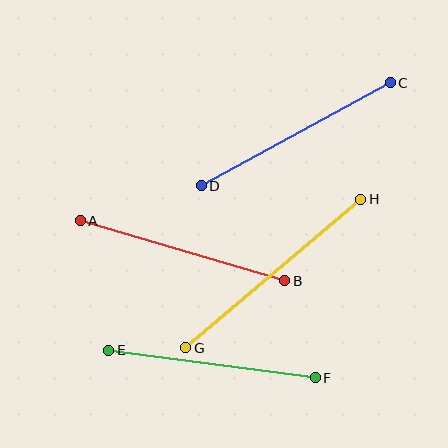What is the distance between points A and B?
The distance is approximately 213 pixels.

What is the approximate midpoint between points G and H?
The midpoint is at approximately (273, 274) pixels.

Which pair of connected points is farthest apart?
Points G and H are farthest apart.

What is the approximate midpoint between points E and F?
The midpoint is at approximately (212, 364) pixels.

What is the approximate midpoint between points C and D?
The midpoint is at approximately (296, 134) pixels.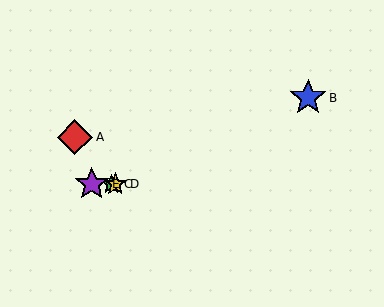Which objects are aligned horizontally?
Objects C, D, E are aligned horizontally.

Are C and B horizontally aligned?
No, C is at y≈184 and B is at y≈98.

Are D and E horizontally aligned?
Yes, both are at y≈184.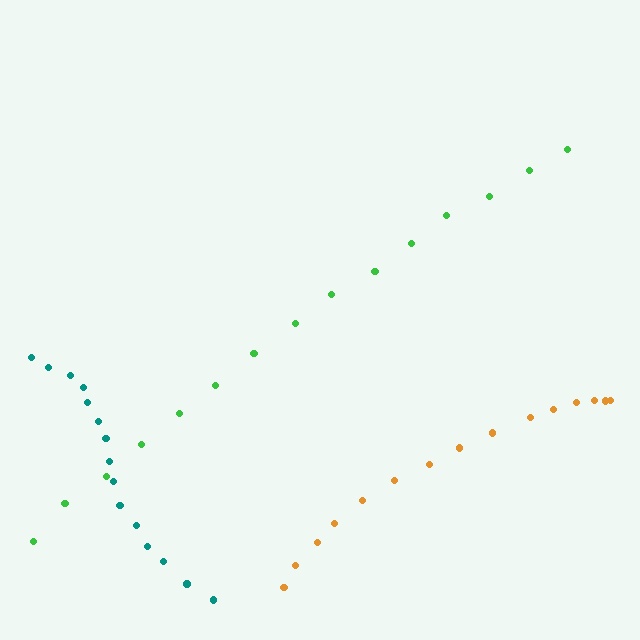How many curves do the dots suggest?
There are 3 distinct paths.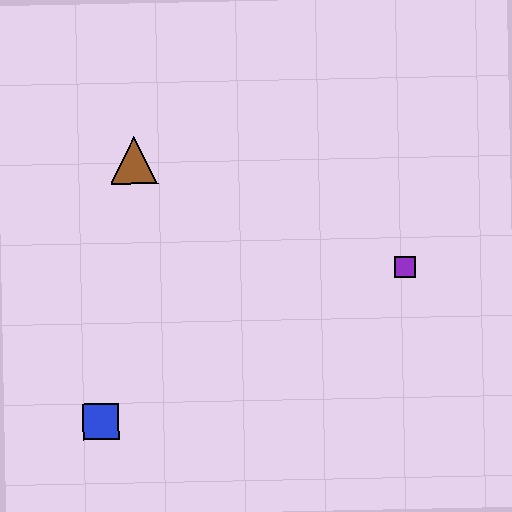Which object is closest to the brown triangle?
The blue square is closest to the brown triangle.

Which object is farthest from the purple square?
The blue square is farthest from the purple square.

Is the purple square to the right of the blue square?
Yes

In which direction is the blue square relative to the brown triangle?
The blue square is below the brown triangle.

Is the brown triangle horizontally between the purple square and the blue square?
Yes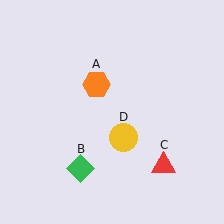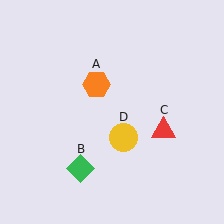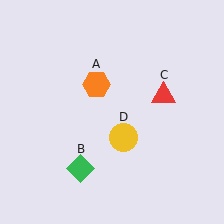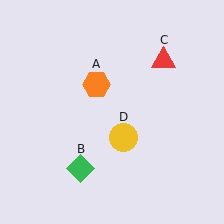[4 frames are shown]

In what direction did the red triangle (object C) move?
The red triangle (object C) moved up.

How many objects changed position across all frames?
1 object changed position: red triangle (object C).